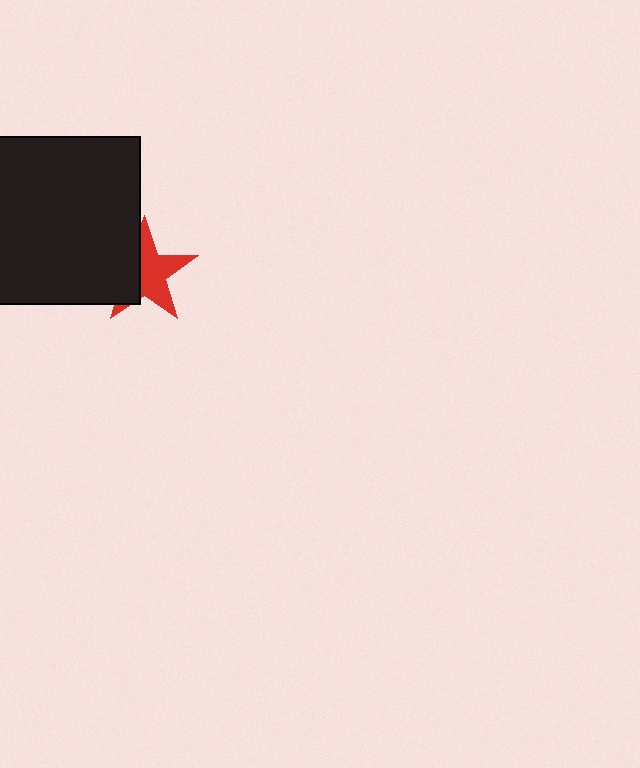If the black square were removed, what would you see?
You would see the complete red star.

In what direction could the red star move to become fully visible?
The red star could move right. That would shift it out from behind the black square entirely.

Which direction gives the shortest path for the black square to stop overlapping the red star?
Moving left gives the shortest separation.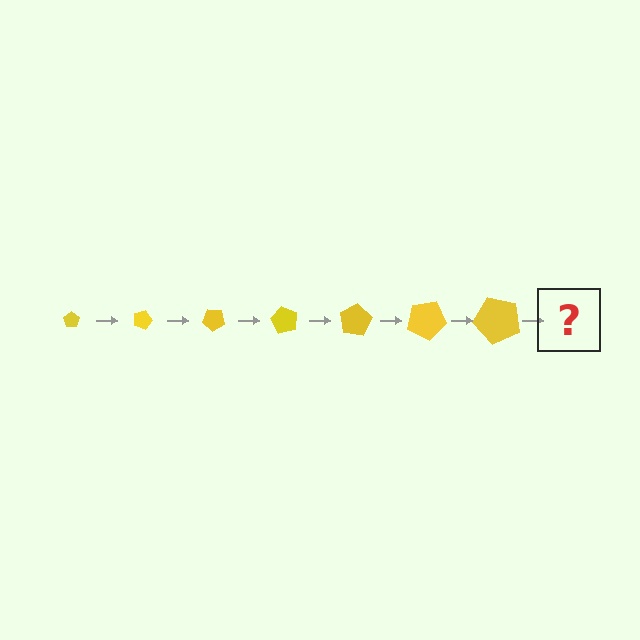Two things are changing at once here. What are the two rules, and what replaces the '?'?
The two rules are that the pentagon grows larger each step and it rotates 20 degrees each step. The '?' should be a pentagon, larger than the previous one and rotated 140 degrees from the start.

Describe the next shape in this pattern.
It should be a pentagon, larger than the previous one and rotated 140 degrees from the start.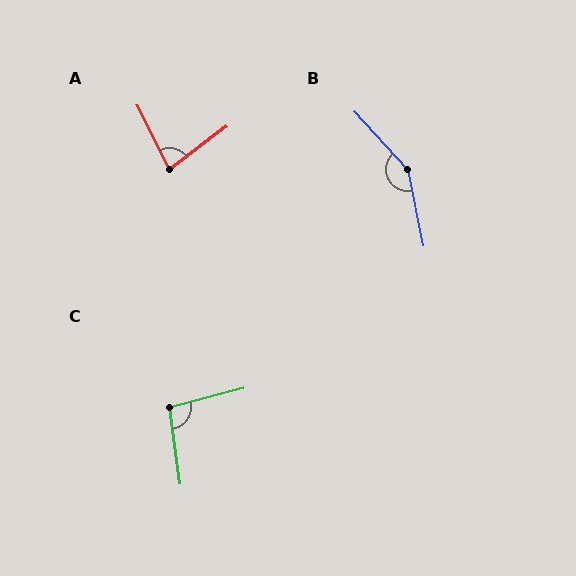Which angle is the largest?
B, at approximately 149 degrees.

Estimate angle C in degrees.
Approximately 97 degrees.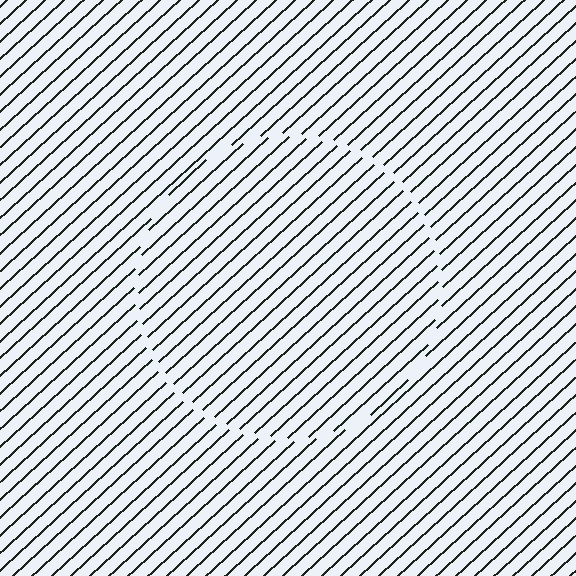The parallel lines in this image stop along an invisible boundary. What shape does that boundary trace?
An illusory circle. The interior of the shape contains the same grating, shifted by half a period — the contour is defined by the phase discontinuity where line-ends from the inner and outer gratings abut.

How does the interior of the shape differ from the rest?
The interior of the shape contains the same grating, shifted by half a period — the contour is defined by the phase discontinuity where line-ends from the inner and outer gratings abut.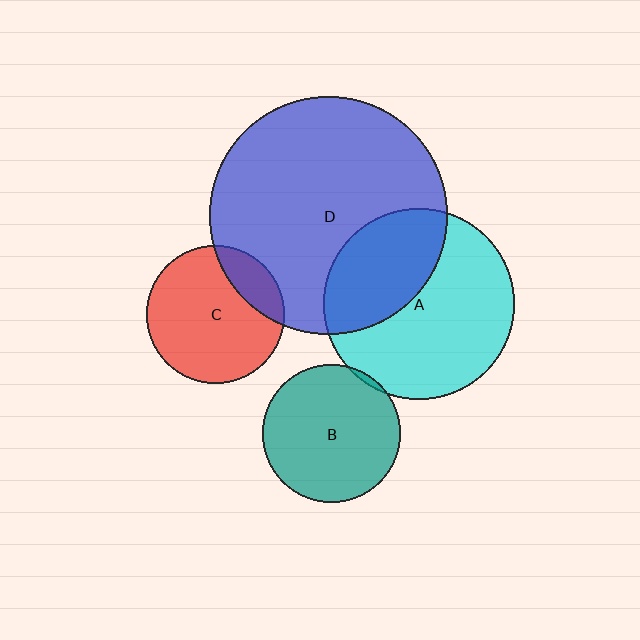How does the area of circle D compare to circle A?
Approximately 1.6 times.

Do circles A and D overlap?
Yes.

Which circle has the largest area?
Circle D (blue).